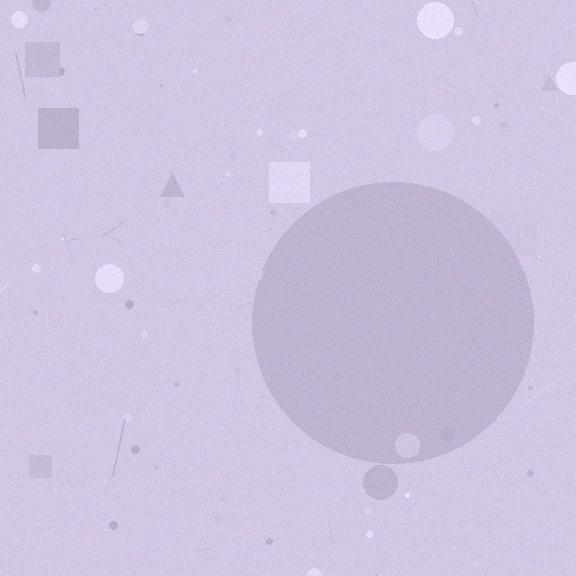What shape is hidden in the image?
A circle is hidden in the image.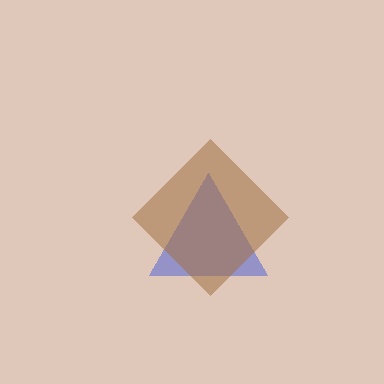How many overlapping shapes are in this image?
There are 2 overlapping shapes in the image.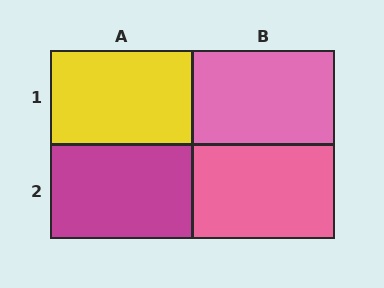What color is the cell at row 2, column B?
Pink.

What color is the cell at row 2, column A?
Magenta.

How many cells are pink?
2 cells are pink.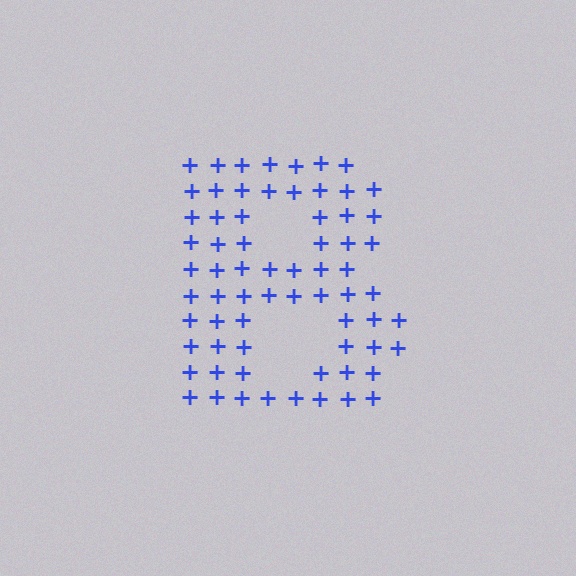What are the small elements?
The small elements are plus signs.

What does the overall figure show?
The overall figure shows the letter B.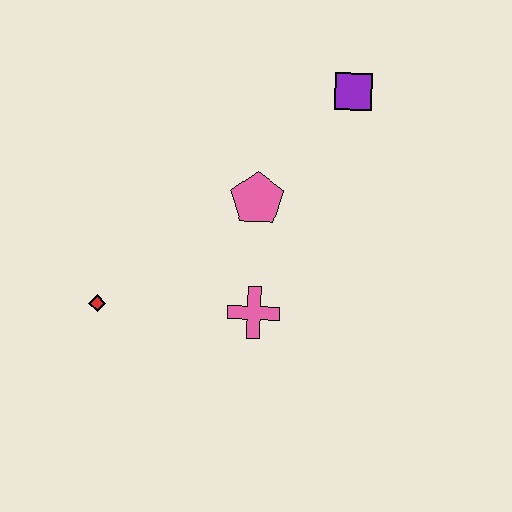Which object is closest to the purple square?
The pink pentagon is closest to the purple square.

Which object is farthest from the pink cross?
The purple square is farthest from the pink cross.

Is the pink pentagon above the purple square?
No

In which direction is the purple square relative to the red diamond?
The purple square is to the right of the red diamond.